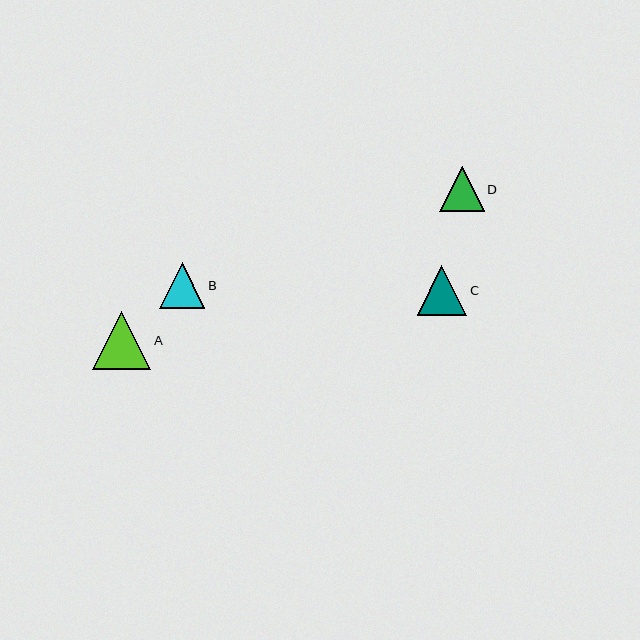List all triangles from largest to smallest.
From largest to smallest: A, C, B, D.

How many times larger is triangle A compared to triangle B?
Triangle A is approximately 1.3 times the size of triangle B.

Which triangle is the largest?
Triangle A is the largest with a size of approximately 58 pixels.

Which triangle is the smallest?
Triangle D is the smallest with a size of approximately 45 pixels.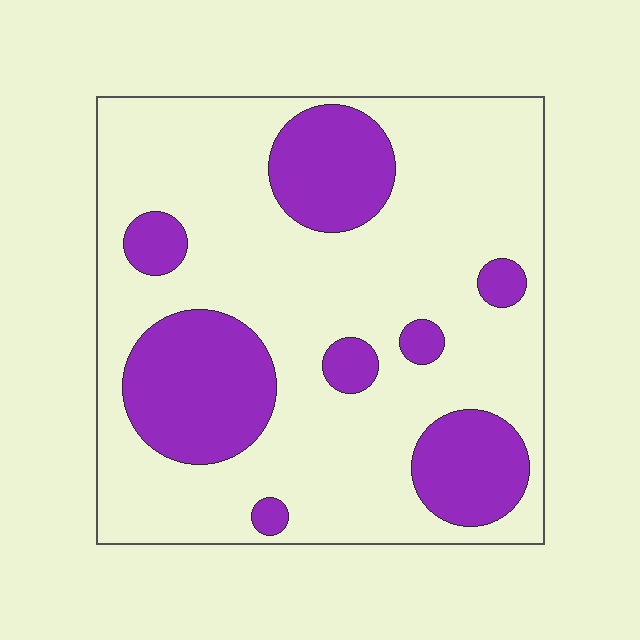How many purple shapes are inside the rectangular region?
8.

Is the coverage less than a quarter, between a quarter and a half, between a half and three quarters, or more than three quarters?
Between a quarter and a half.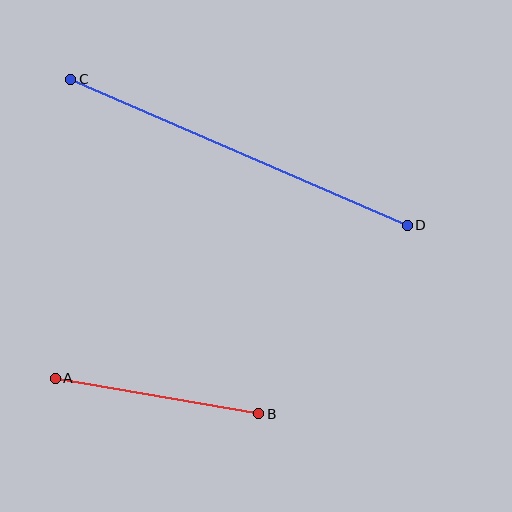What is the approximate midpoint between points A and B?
The midpoint is at approximately (157, 396) pixels.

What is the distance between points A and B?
The distance is approximately 207 pixels.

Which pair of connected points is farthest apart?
Points C and D are farthest apart.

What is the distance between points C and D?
The distance is approximately 367 pixels.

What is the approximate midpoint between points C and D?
The midpoint is at approximately (239, 152) pixels.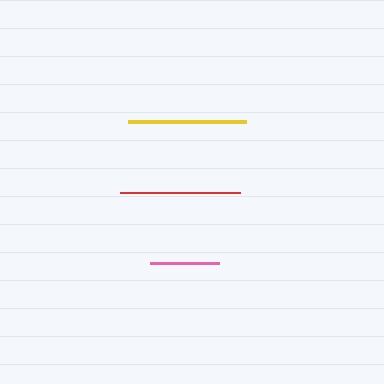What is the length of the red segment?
The red segment is approximately 121 pixels long.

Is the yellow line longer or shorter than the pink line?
The yellow line is longer than the pink line.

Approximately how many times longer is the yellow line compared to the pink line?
The yellow line is approximately 1.7 times the length of the pink line.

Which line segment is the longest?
The red line is the longest at approximately 121 pixels.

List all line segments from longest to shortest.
From longest to shortest: red, yellow, pink.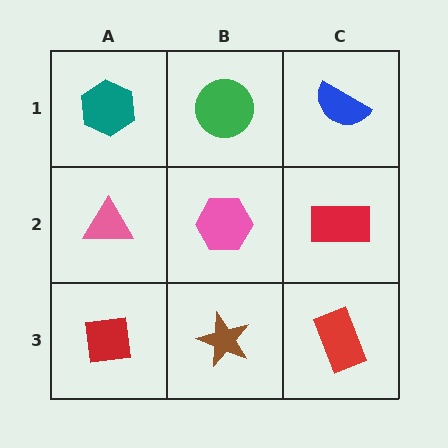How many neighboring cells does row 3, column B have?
3.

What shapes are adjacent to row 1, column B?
A pink hexagon (row 2, column B), a teal hexagon (row 1, column A), a blue semicircle (row 1, column C).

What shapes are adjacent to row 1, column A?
A pink triangle (row 2, column A), a green circle (row 1, column B).